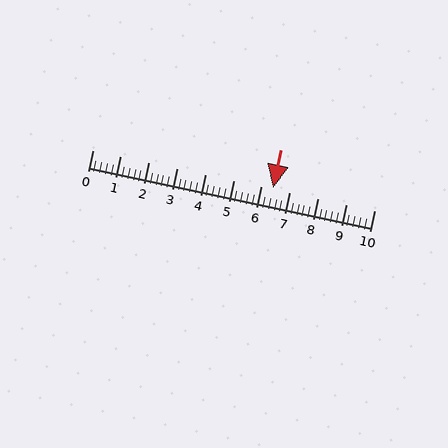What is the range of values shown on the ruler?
The ruler shows values from 0 to 10.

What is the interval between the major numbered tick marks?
The major tick marks are spaced 1 units apart.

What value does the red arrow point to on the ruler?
The red arrow points to approximately 6.4.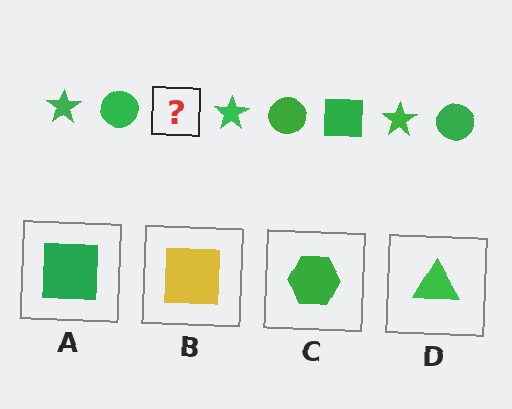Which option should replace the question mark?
Option A.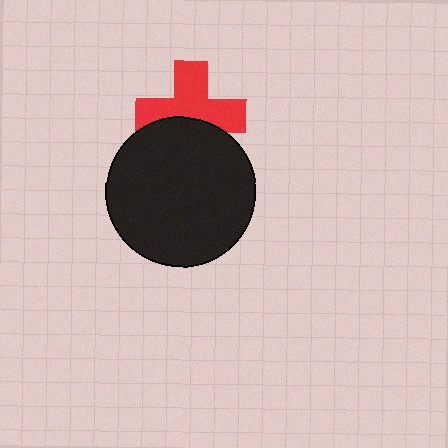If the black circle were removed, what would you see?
You would see the complete red cross.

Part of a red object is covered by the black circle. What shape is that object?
It is a cross.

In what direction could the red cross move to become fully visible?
The red cross could move up. That would shift it out from behind the black circle entirely.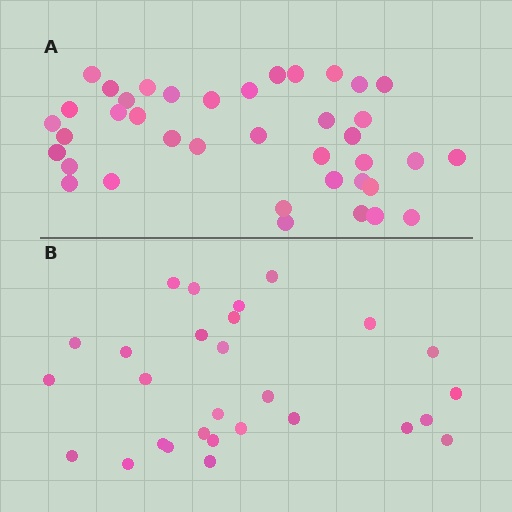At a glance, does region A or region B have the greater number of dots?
Region A (the top region) has more dots.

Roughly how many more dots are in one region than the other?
Region A has roughly 12 or so more dots than region B.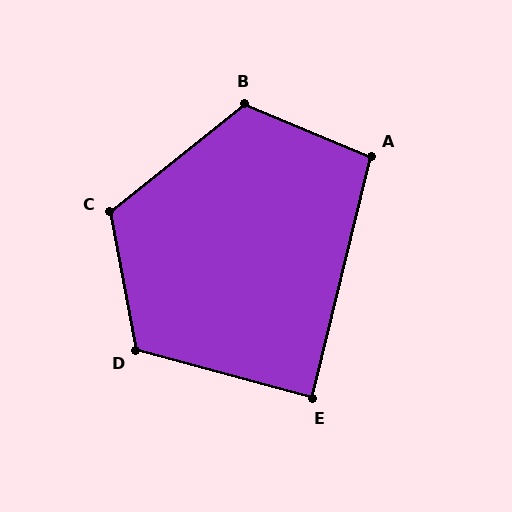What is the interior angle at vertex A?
Approximately 99 degrees (obtuse).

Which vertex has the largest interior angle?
B, at approximately 119 degrees.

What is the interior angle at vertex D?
Approximately 116 degrees (obtuse).